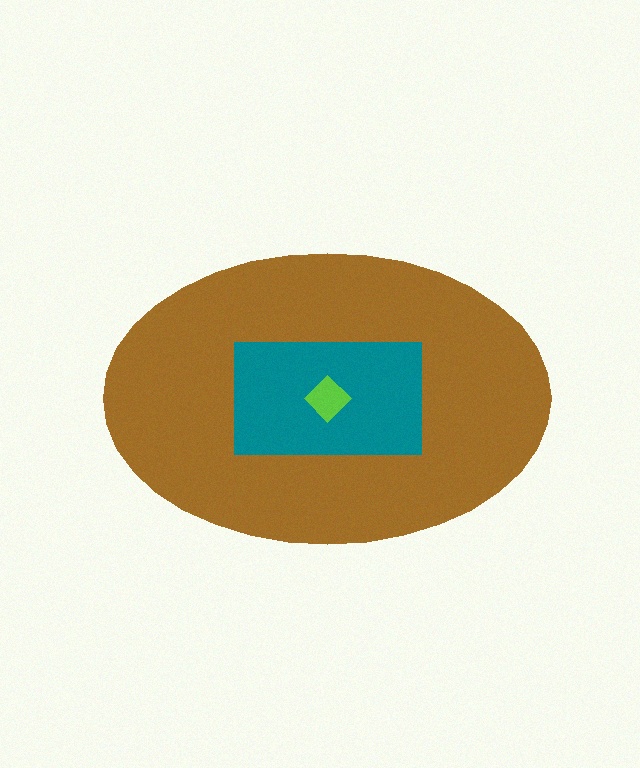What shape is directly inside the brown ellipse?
The teal rectangle.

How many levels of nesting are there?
3.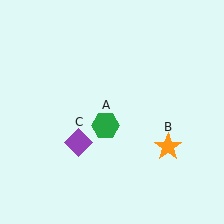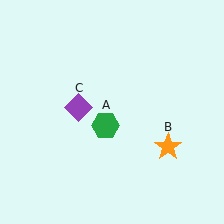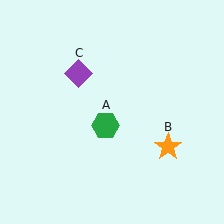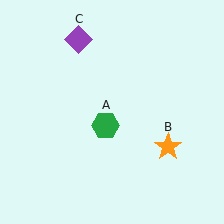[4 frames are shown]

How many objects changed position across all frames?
1 object changed position: purple diamond (object C).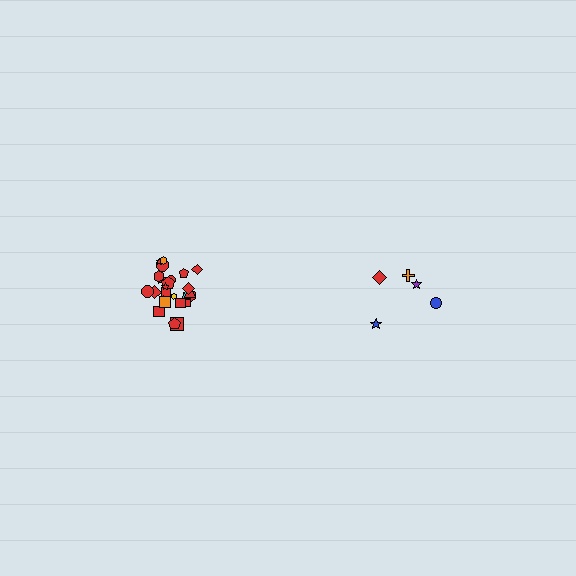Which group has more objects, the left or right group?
The left group.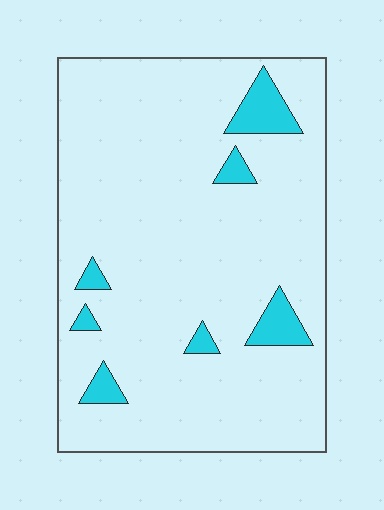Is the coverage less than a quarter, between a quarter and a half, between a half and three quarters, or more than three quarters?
Less than a quarter.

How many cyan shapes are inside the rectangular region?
7.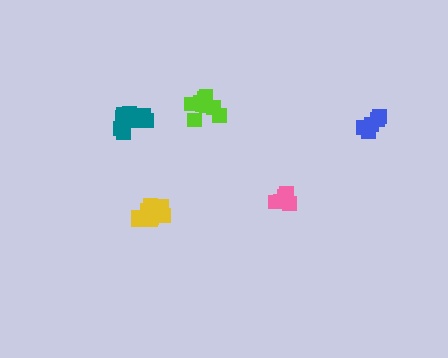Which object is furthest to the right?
The blue cluster is rightmost.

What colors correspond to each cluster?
The clusters are colored: pink, yellow, blue, teal, lime.